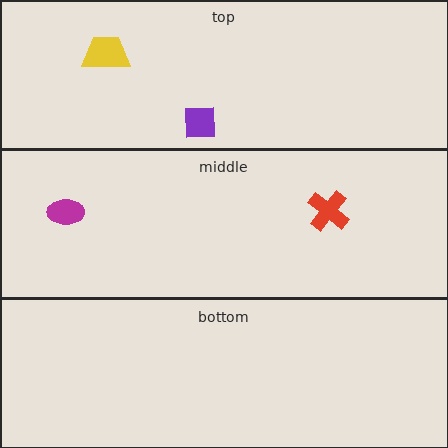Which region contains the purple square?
The top region.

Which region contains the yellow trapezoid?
The top region.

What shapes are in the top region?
The yellow trapezoid, the purple square.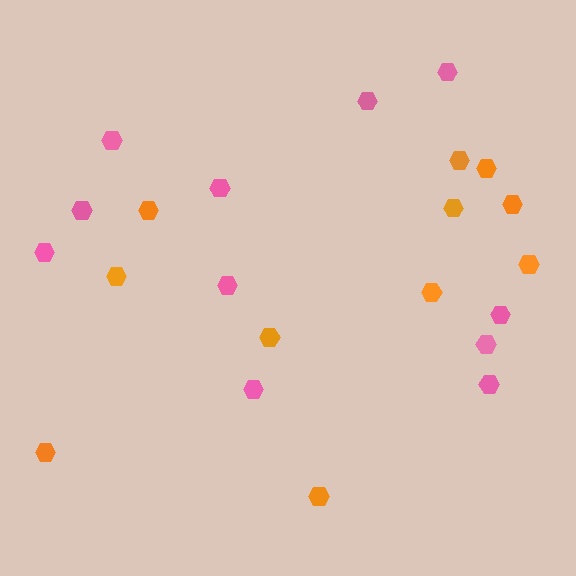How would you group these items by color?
There are 2 groups: one group of pink hexagons (11) and one group of orange hexagons (11).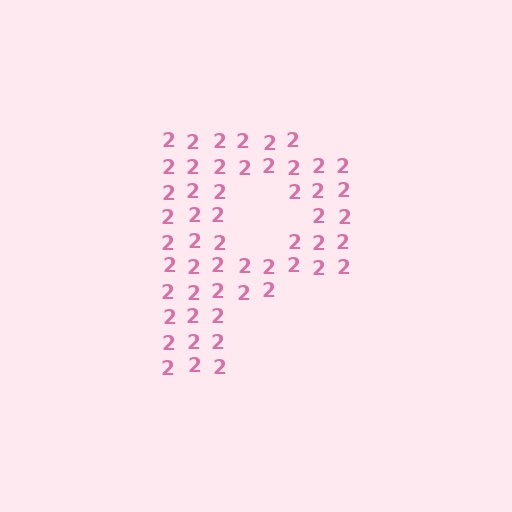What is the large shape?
The large shape is the letter P.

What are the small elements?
The small elements are digit 2's.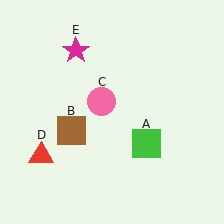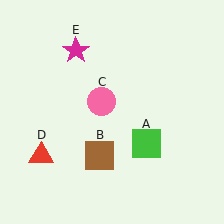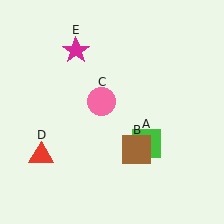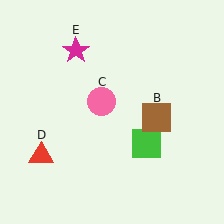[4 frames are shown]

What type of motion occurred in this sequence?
The brown square (object B) rotated counterclockwise around the center of the scene.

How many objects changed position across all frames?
1 object changed position: brown square (object B).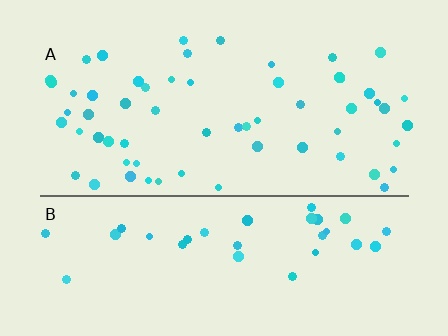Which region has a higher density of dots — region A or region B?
A (the top).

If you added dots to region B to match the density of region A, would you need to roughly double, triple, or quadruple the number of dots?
Approximately double.